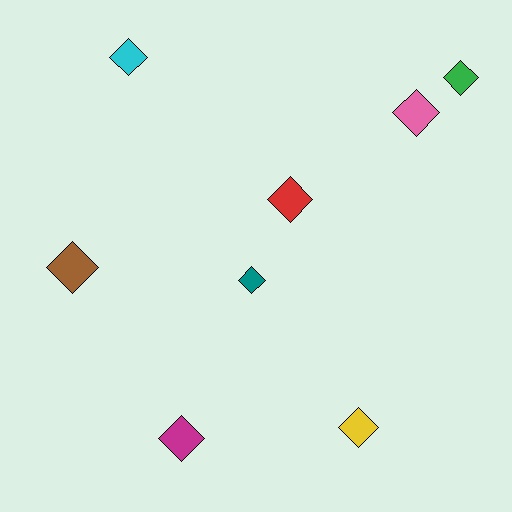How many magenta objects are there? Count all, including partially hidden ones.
There is 1 magenta object.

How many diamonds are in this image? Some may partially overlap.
There are 8 diamonds.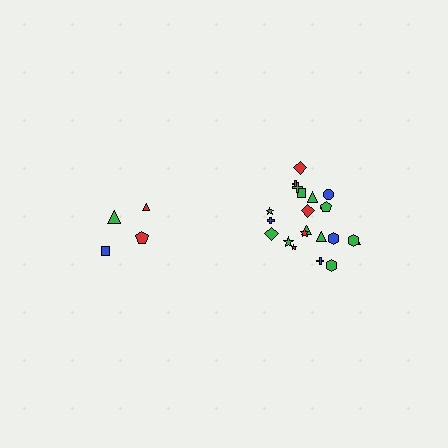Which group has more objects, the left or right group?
The right group.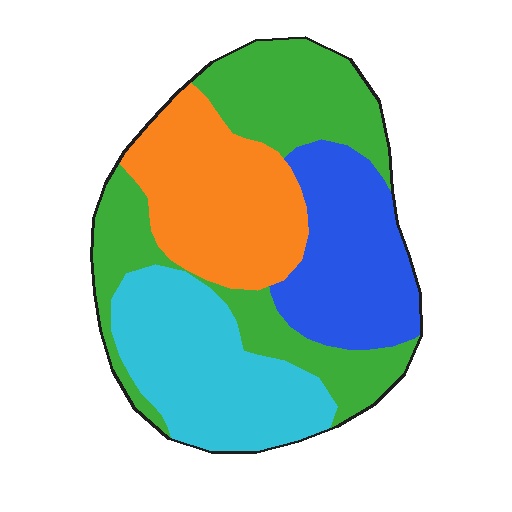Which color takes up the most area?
Green, at roughly 30%.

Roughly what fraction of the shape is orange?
Orange covers 23% of the shape.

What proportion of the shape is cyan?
Cyan covers roughly 25% of the shape.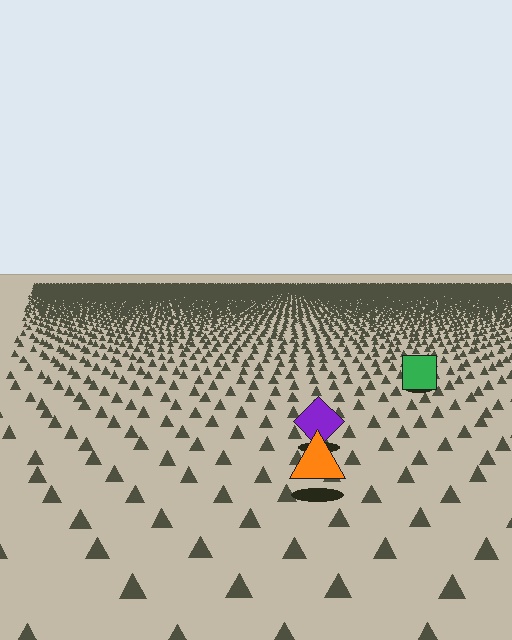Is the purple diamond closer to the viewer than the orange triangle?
No. The orange triangle is closer — you can tell from the texture gradient: the ground texture is coarser near it.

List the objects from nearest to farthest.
From nearest to farthest: the orange triangle, the purple diamond, the green square.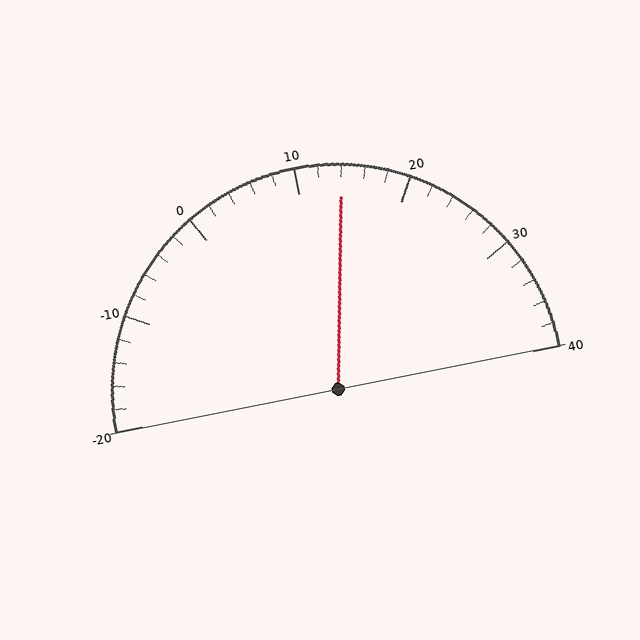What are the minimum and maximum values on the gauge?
The gauge ranges from -20 to 40.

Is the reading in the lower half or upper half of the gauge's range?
The reading is in the upper half of the range (-20 to 40).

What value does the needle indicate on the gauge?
The needle indicates approximately 14.